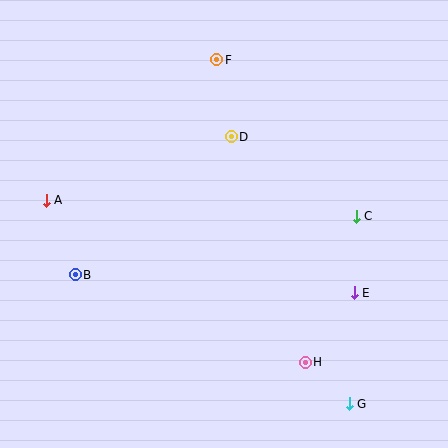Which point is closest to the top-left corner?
Point A is closest to the top-left corner.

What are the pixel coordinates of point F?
Point F is at (217, 60).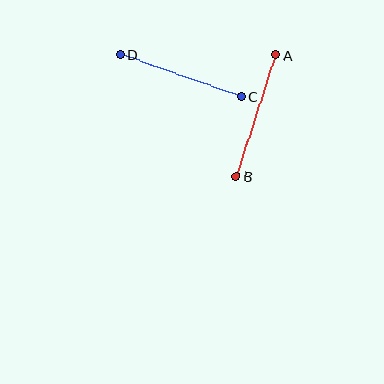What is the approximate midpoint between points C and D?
The midpoint is at approximately (181, 76) pixels.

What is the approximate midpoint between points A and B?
The midpoint is at approximately (256, 116) pixels.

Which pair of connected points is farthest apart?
Points C and D are farthest apart.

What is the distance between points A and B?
The distance is approximately 128 pixels.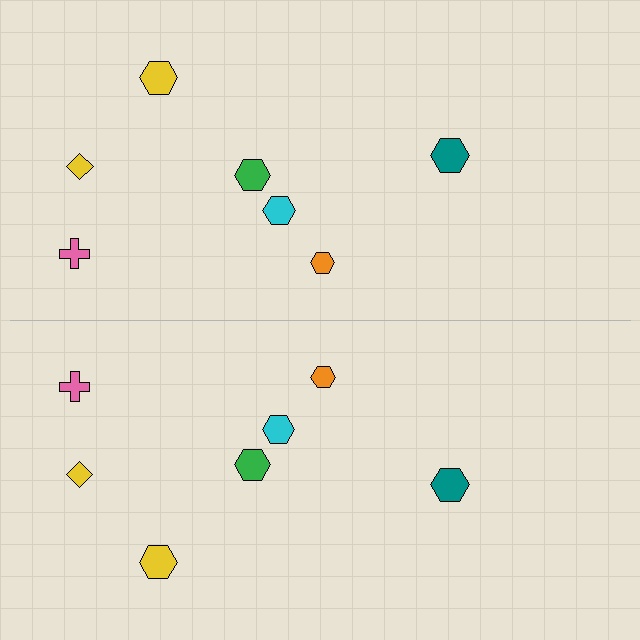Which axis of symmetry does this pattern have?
The pattern has a horizontal axis of symmetry running through the center of the image.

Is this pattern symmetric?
Yes, this pattern has bilateral (reflection) symmetry.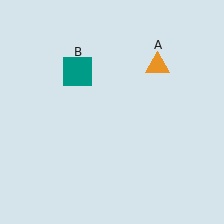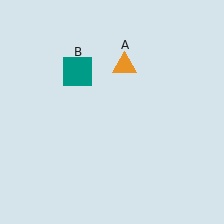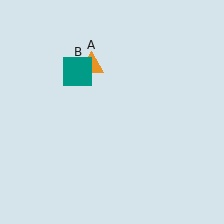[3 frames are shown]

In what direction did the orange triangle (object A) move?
The orange triangle (object A) moved left.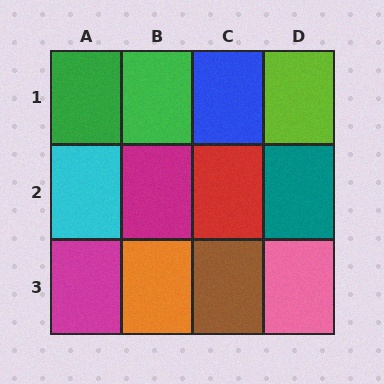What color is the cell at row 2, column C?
Red.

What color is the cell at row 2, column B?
Magenta.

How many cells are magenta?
2 cells are magenta.